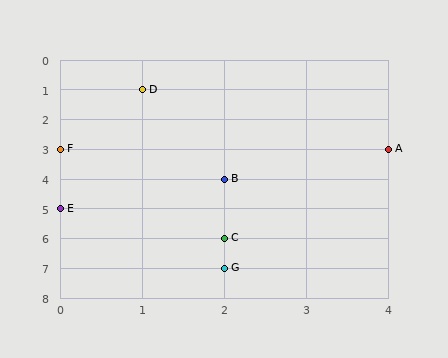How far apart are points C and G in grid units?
Points C and G are 1 row apart.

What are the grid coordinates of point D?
Point D is at grid coordinates (1, 1).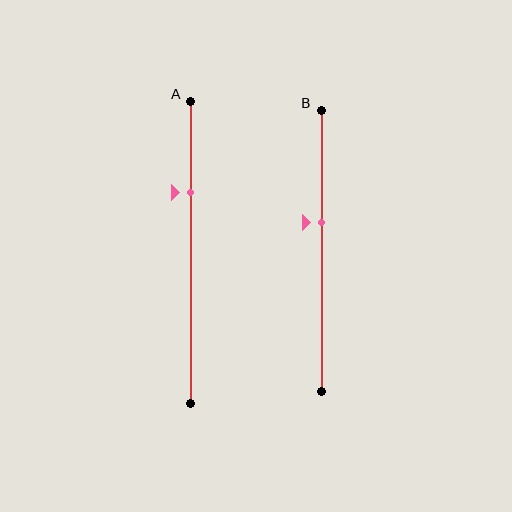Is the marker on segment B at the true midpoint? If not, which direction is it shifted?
No, the marker on segment B is shifted upward by about 10% of the segment length.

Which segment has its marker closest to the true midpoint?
Segment B has its marker closest to the true midpoint.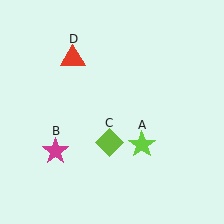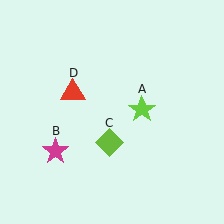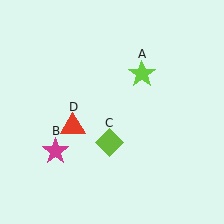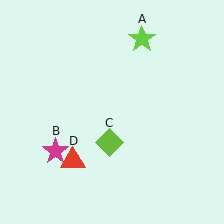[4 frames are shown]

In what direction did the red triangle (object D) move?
The red triangle (object D) moved down.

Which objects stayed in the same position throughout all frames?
Magenta star (object B) and lime diamond (object C) remained stationary.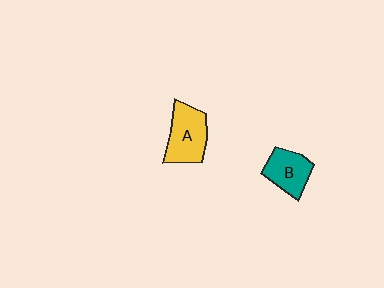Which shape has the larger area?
Shape A (yellow).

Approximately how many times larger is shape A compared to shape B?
Approximately 1.3 times.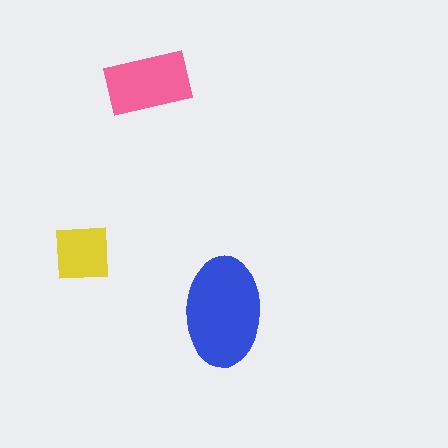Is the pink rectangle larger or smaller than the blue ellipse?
Smaller.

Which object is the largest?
The blue ellipse.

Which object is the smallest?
The yellow square.